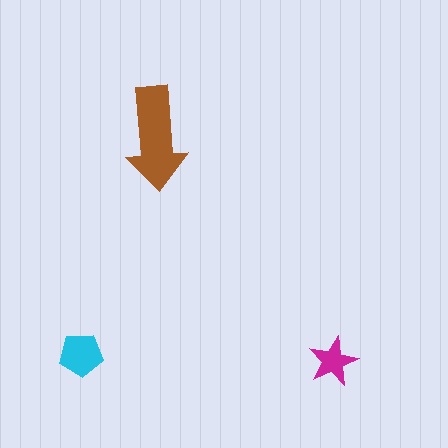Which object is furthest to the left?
The cyan pentagon is leftmost.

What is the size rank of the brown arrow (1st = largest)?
1st.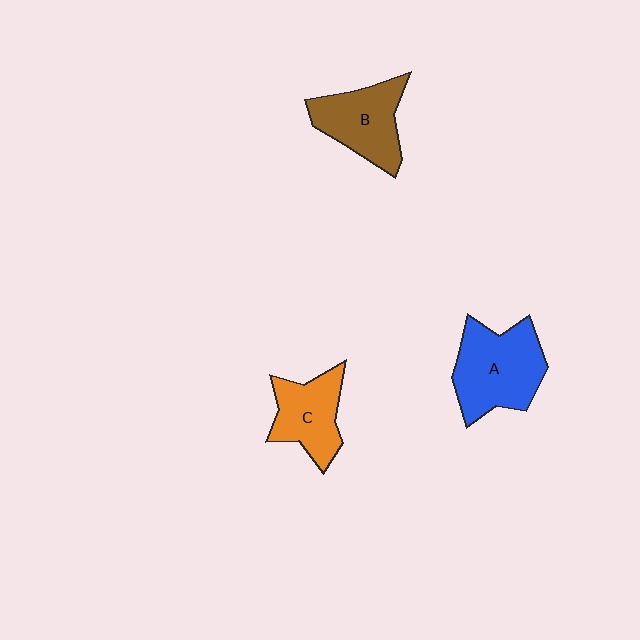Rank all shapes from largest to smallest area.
From largest to smallest: A (blue), B (brown), C (orange).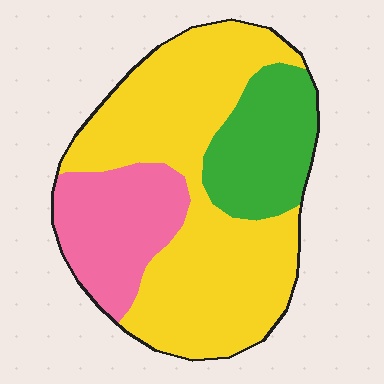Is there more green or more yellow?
Yellow.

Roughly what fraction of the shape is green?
Green takes up about one fifth (1/5) of the shape.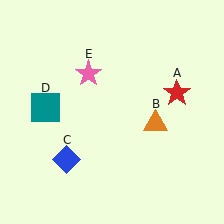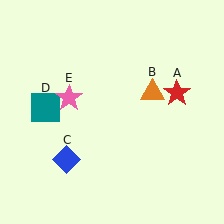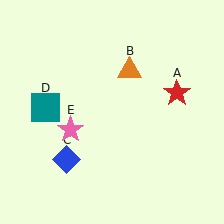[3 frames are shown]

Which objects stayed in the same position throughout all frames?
Red star (object A) and blue diamond (object C) and teal square (object D) remained stationary.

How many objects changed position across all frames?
2 objects changed position: orange triangle (object B), pink star (object E).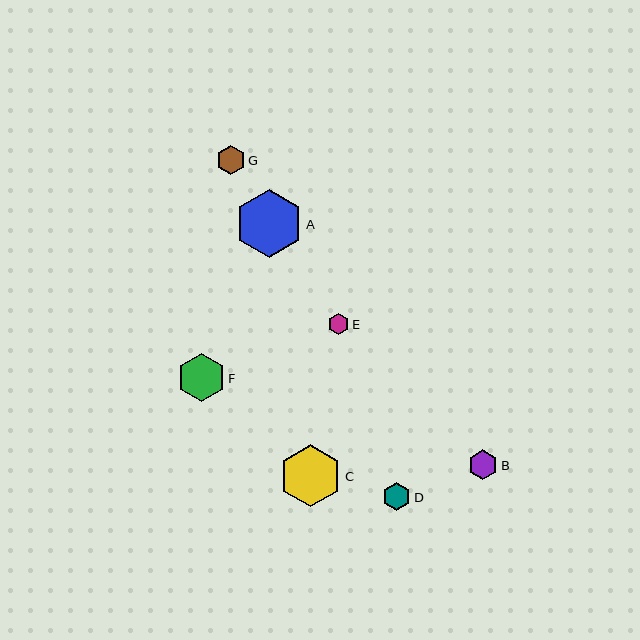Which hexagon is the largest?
Hexagon A is the largest with a size of approximately 68 pixels.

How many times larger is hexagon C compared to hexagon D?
Hexagon C is approximately 2.2 times the size of hexagon D.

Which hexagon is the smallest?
Hexagon E is the smallest with a size of approximately 21 pixels.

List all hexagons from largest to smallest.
From largest to smallest: A, C, F, B, G, D, E.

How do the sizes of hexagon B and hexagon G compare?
Hexagon B and hexagon G are approximately the same size.